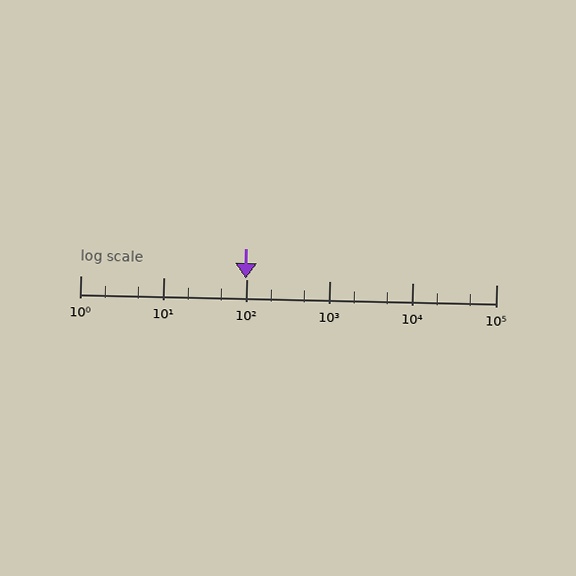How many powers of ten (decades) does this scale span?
The scale spans 5 decades, from 1 to 100000.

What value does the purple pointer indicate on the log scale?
The pointer indicates approximately 97.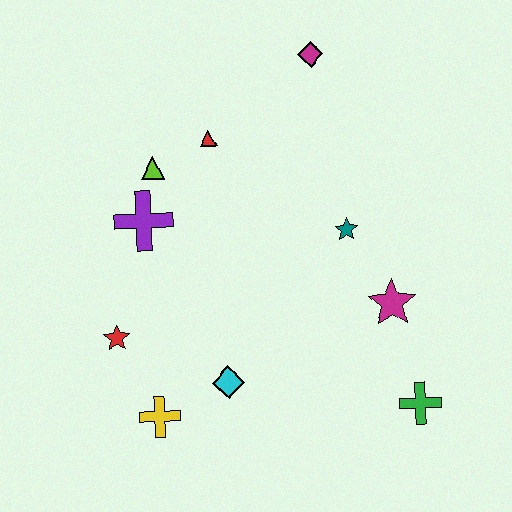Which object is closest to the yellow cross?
The cyan diamond is closest to the yellow cross.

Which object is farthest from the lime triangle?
The green cross is farthest from the lime triangle.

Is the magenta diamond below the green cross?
No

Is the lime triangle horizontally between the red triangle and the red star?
Yes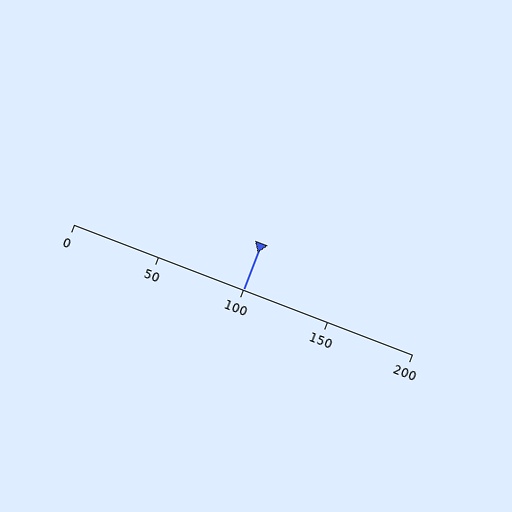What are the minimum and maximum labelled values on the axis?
The axis runs from 0 to 200.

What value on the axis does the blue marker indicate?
The marker indicates approximately 100.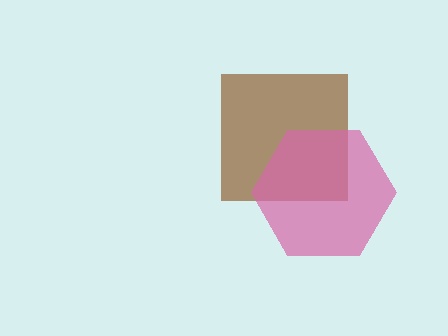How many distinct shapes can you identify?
There are 2 distinct shapes: a brown square, a pink hexagon.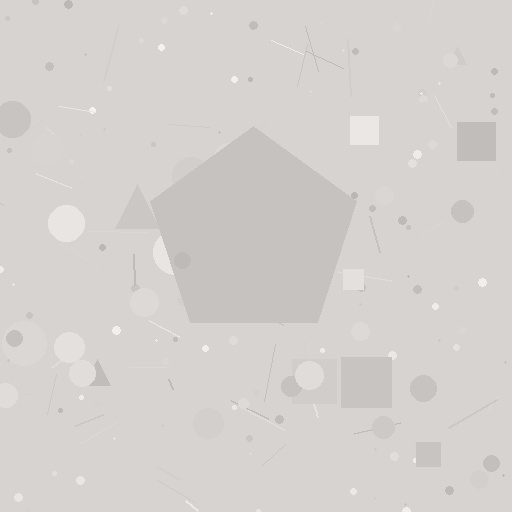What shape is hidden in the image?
A pentagon is hidden in the image.